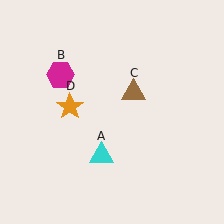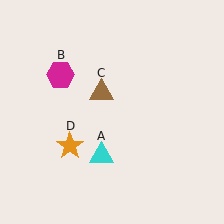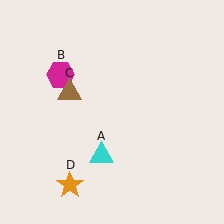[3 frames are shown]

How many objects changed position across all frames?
2 objects changed position: brown triangle (object C), orange star (object D).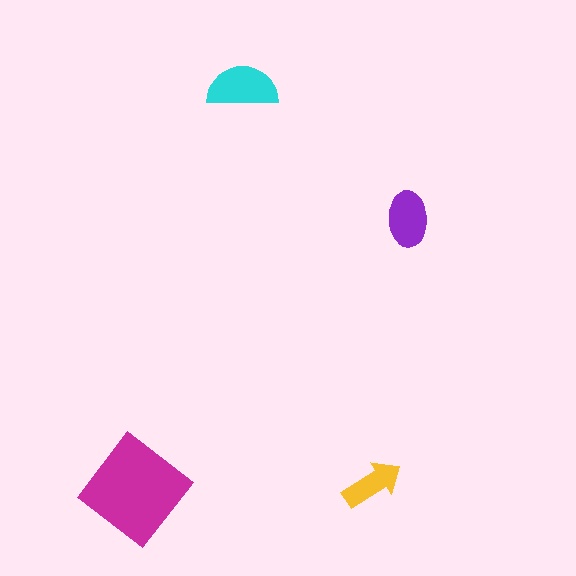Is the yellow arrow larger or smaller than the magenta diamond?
Smaller.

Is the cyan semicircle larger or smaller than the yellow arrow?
Larger.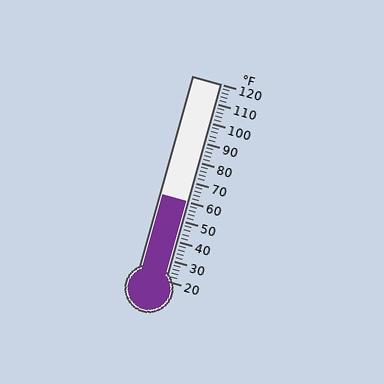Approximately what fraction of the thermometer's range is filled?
The thermometer is filled to approximately 40% of its range.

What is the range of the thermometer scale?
The thermometer scale ranges from 20°F to 120°F.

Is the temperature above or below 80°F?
The temperature is below 80°F.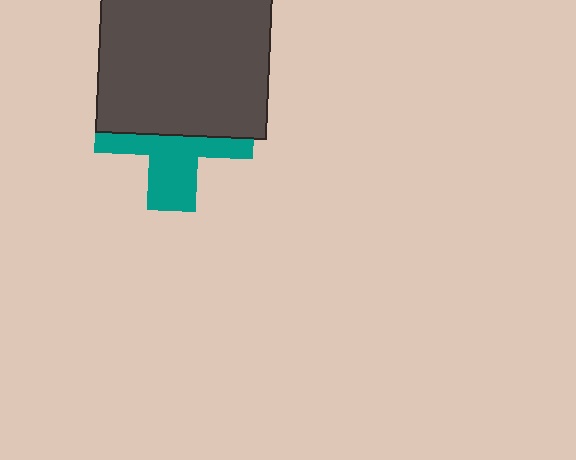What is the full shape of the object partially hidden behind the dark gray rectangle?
The partially hidden object is a teal cross.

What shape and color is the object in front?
The object in front is a dark gray rectangle.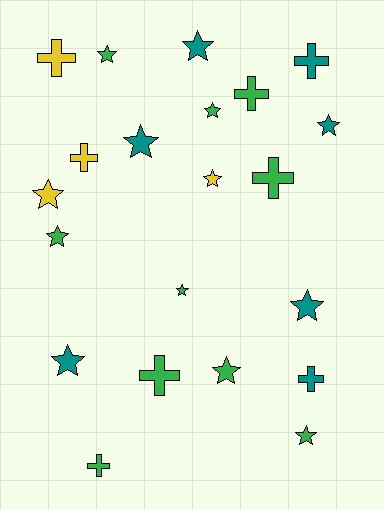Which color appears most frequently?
Green, with 10 objects.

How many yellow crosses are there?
There are 2 yellow crosses.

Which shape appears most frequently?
Star, with 13 objects.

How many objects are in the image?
There are 21 objects.